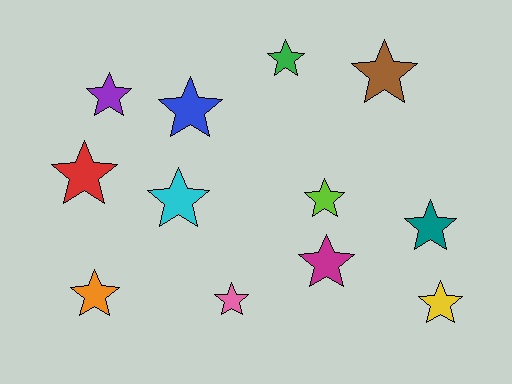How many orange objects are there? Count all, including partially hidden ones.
There is 1 orange object.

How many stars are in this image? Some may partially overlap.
There are 12 stars.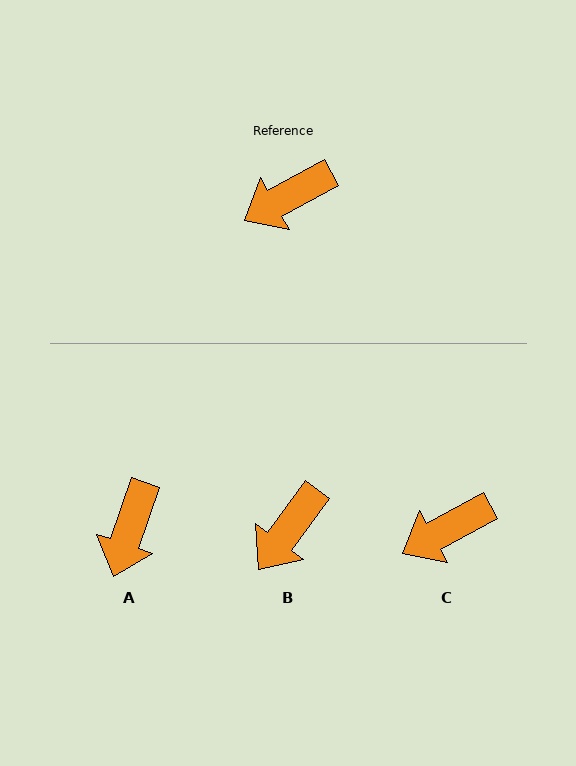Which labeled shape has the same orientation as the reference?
C.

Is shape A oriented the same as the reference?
No, it is off by about 43 degrees.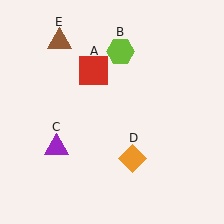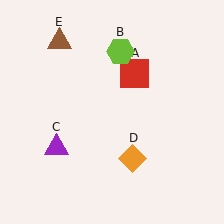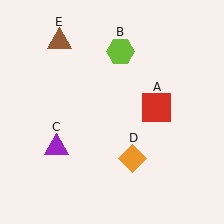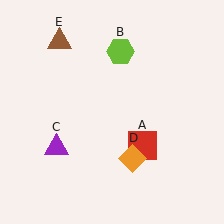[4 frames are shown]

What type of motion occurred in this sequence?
The red square (object A) rotated clockwise around the center of the scene.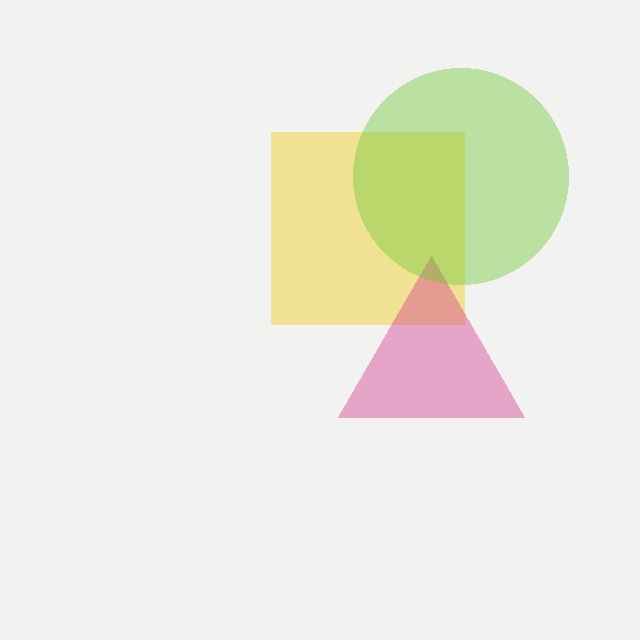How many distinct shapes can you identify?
There are 3 distinct shapes: a yellow square, a magenta triangle, a lime circle.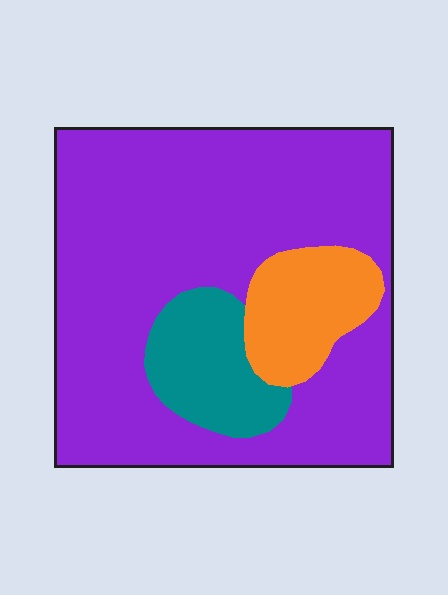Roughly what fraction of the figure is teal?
Teal covers around 10% of the figure.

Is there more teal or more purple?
Purple.